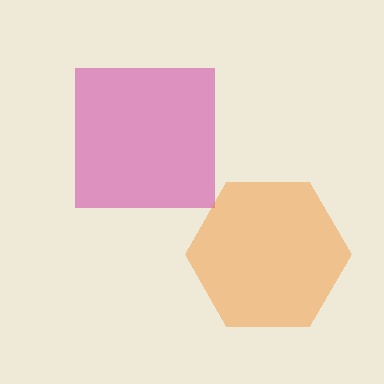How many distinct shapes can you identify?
There are 2 distinct shapes: a magenta square, an orange hexagon.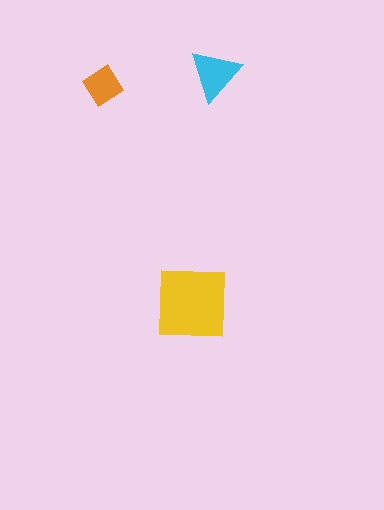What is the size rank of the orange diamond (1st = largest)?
3rd.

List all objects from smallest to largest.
The orange diamond, the cyan triangle, the yellow square.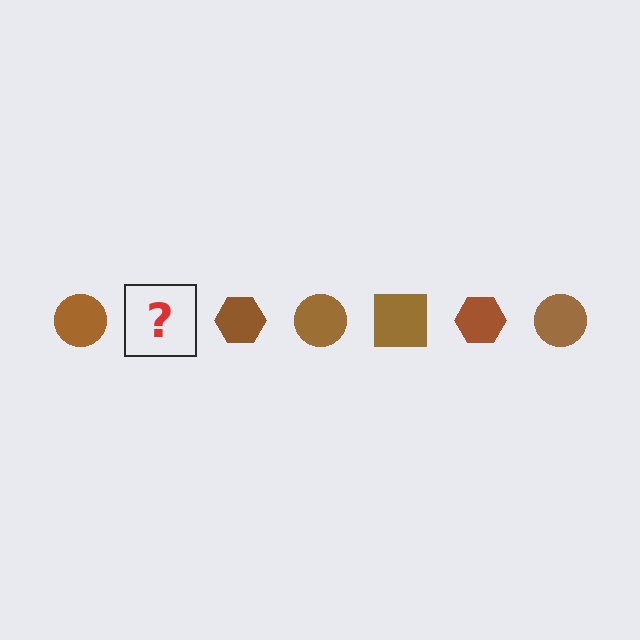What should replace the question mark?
The question mark should be replaced with a brown square.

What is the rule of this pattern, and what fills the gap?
The rule is that the pattern cycles through circle, square, hexagon shapes in brown. The gap should be filled with a brown square.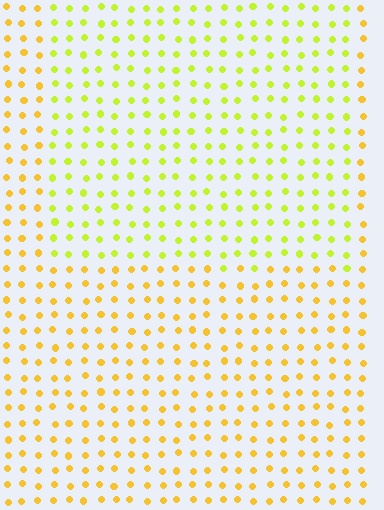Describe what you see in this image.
The image is filled with small yellow elements in a uniform arrangement. A rectangle-shaped region is visible where the elements are tinted to a slightly different hue, forming a subtle color boundary.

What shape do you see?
I see a rectangle.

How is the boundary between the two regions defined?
The boundary is defined purely by a slight shift in hue (about 31 degrees). Spacing, size, and orientation are identical on both sides.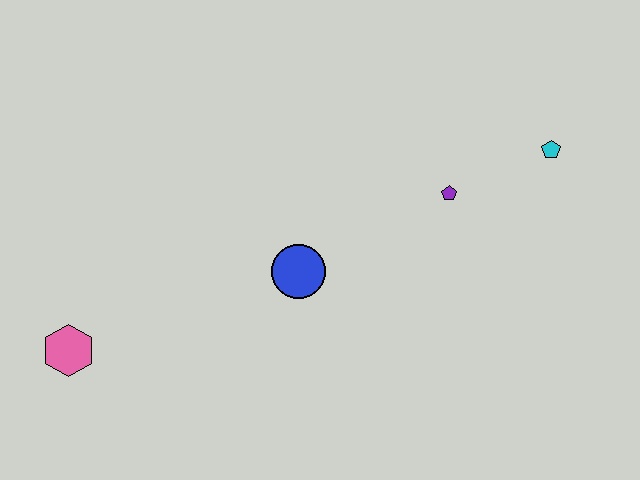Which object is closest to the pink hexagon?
The blue circle is closest to the pink hexagon.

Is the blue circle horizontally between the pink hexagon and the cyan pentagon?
Yes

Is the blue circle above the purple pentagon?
No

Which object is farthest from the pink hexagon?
The cyan pentagon is farthest from the pink hexagon.